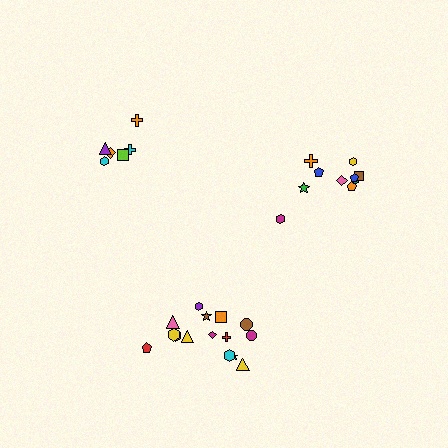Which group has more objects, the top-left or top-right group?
The top-right group.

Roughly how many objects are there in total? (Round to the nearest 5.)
Roughly 30 objects in total.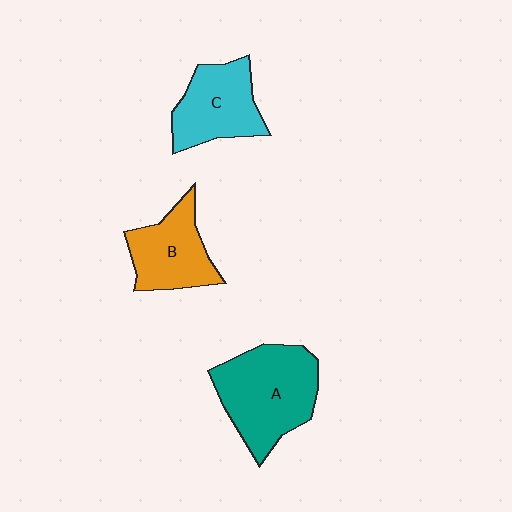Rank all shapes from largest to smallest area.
From largest to smallest: A (teal), C (cyan), B (orange).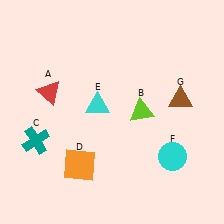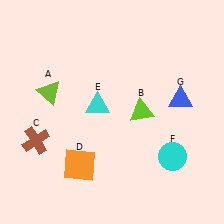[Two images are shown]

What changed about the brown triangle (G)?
In Image 1, G is brown. In Image 2, it changed to blue.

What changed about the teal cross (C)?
In Image 1, C is teal. In Image 2, it changed to brown.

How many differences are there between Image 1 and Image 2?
There are 3 differences between the two images.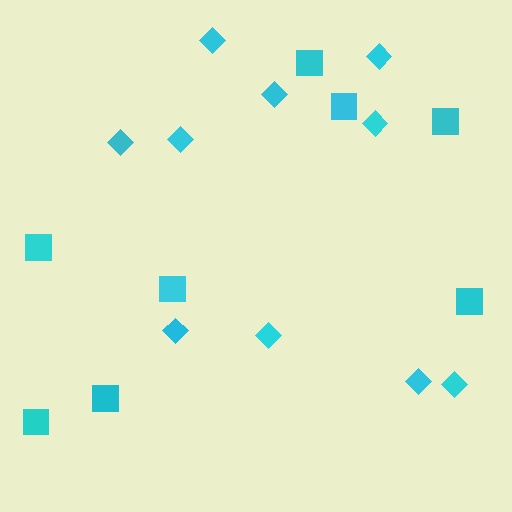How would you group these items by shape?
There are 2 groups: one group of squares (8) and one group of diamonds (10).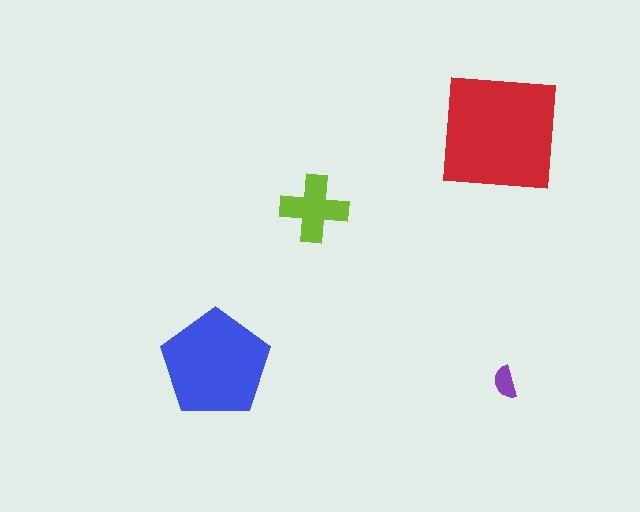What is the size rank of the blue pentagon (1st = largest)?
2nd.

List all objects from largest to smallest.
The red square, the blue pentagon, the lime cross, the purple semicircle.